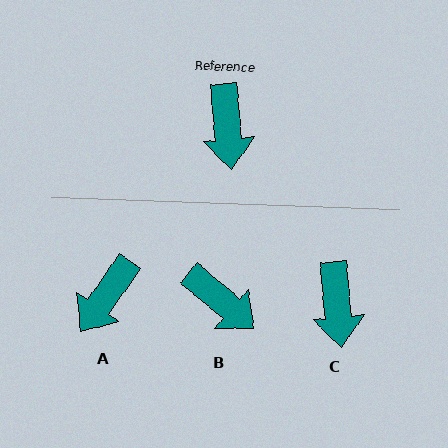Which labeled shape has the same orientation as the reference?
C.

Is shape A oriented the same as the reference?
No, it is off by about 41 degrees.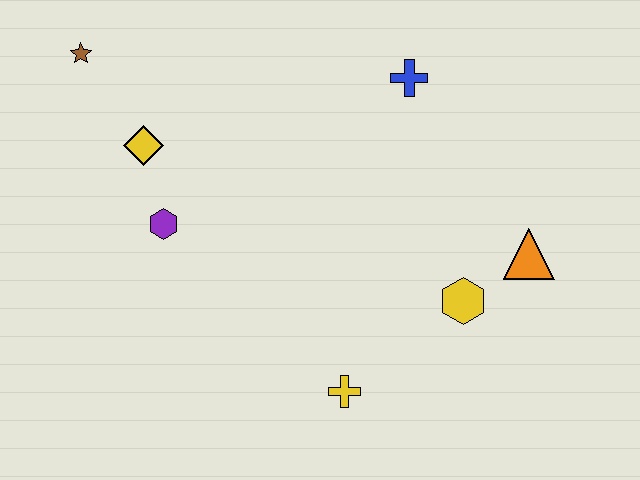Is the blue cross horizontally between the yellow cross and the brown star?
No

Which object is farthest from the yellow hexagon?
The brown star is farthest from the yellow hexagon.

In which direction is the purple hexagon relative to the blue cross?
The purple hexagon is to the left of the blue cross.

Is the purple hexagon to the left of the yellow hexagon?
Yes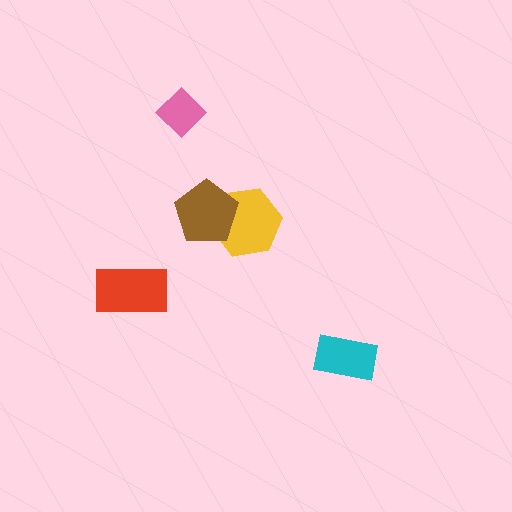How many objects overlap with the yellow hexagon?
1 object overlaps with the yellow hexagon.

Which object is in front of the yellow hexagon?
The brown pentagon is in front of the yellow hexagon.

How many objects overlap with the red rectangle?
0 objects overlap with the red rectangle.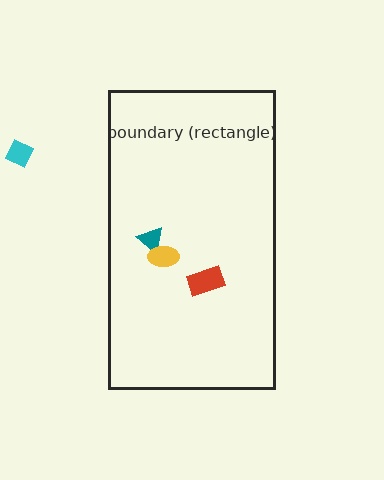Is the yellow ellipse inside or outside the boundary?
Inside.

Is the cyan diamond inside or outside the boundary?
Outside.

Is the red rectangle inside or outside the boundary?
Inside.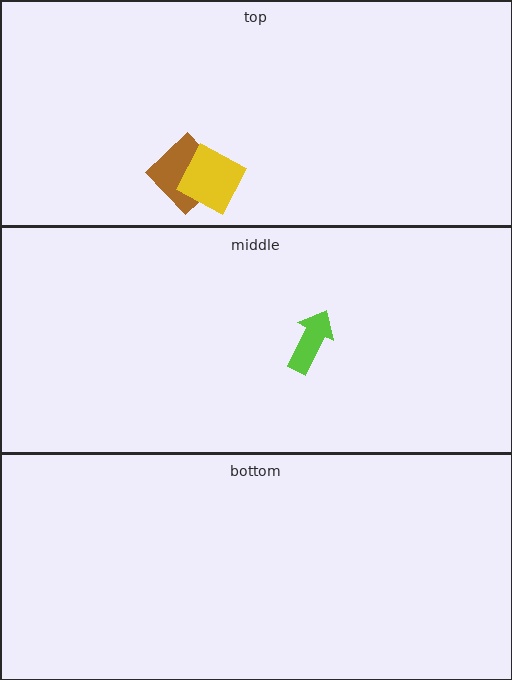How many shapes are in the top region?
2.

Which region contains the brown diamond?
The top region.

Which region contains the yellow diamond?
The top region.